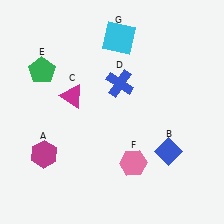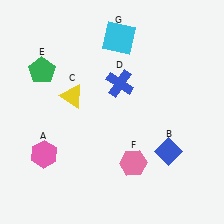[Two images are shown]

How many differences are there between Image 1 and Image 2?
There are 2 differences between the two images.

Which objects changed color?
A changed from magenta to pink. C changed from magenta to yellow.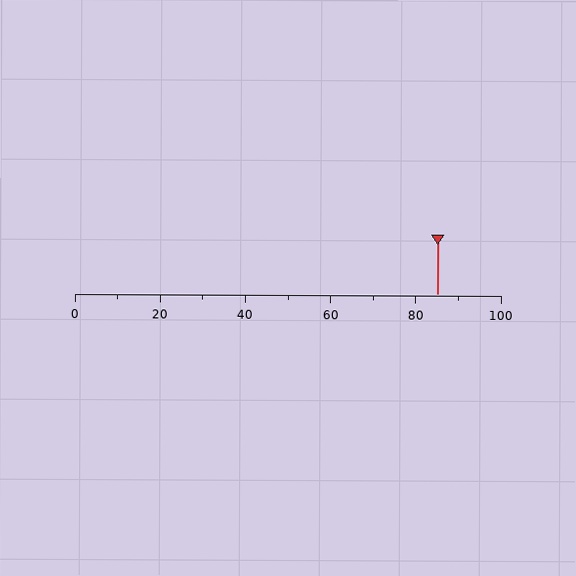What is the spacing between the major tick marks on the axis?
The major ticks are spaced 20 apart.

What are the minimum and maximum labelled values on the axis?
The axis runs from 0 to 100.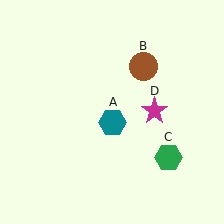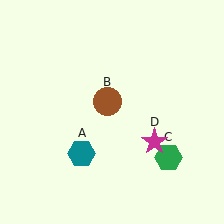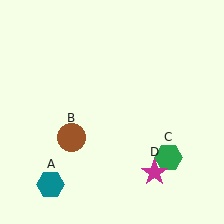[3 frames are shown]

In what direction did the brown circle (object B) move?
The brown circle (object B) moved down and to the left.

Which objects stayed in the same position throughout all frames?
Green hexagon (object C) remained stationary.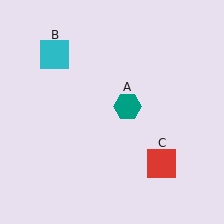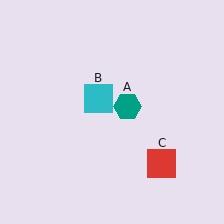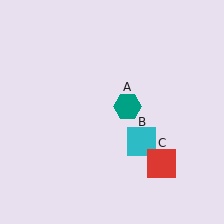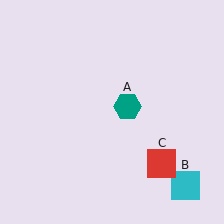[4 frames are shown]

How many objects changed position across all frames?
1 object changed position: cyan square (object B).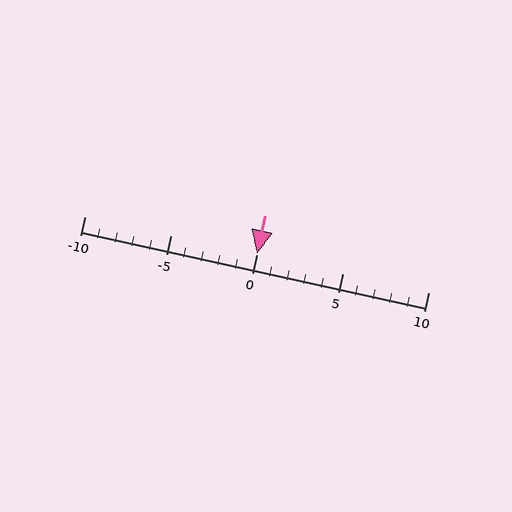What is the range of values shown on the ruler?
The ruler shows values from -10 to 10.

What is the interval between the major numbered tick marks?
The major tick marks are spaced 5 units apart.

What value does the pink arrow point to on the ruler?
The pink arrow points to approximately 0.